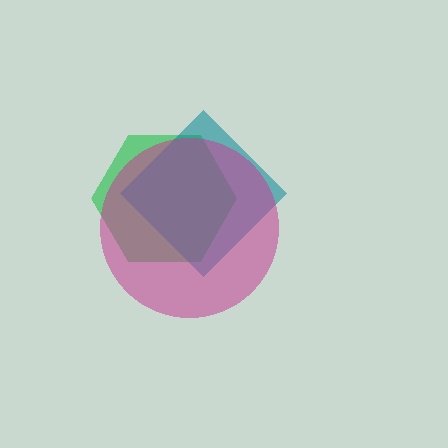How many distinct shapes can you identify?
There are 3 distinct shapes: a green hexagon, a teal diamond, a magenta circle.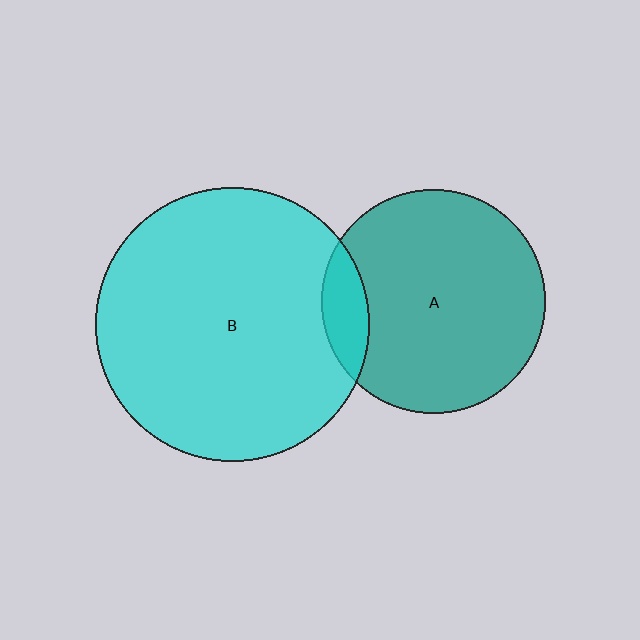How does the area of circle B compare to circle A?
Approximately 1.5 times.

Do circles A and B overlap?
Yes.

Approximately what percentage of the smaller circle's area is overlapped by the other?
Approximately 10%.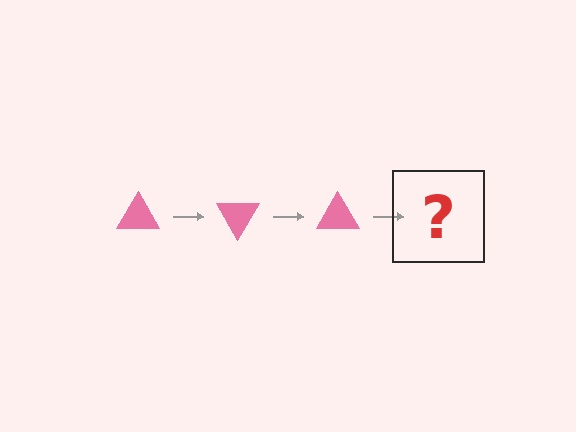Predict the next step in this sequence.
The next step is a pink triangle rotated 180 degrees.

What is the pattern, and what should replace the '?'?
The pattern is that the triangle rotates 60 degrees each step. The '?' should be a pink triangle rotated 180 degrees.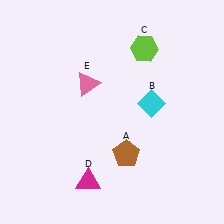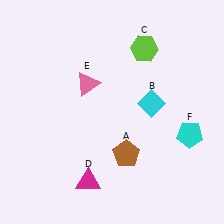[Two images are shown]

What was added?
A cyan pentagon (F) was added in Image 2.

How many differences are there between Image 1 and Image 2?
There is 1 difference between the two images.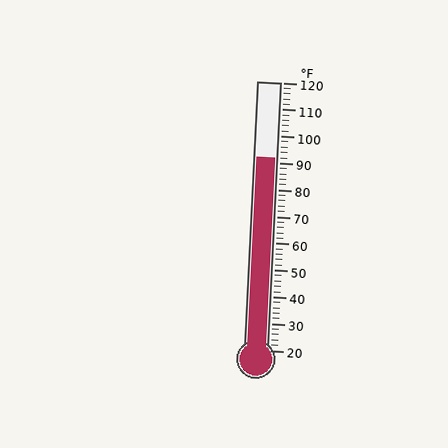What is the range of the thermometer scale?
The thermometer scale ranges from 20°F to 120°F.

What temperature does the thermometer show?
The thermometer shows approximately 92°F.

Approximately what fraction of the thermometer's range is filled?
The thermometer is filled to approximately 70% of its range.